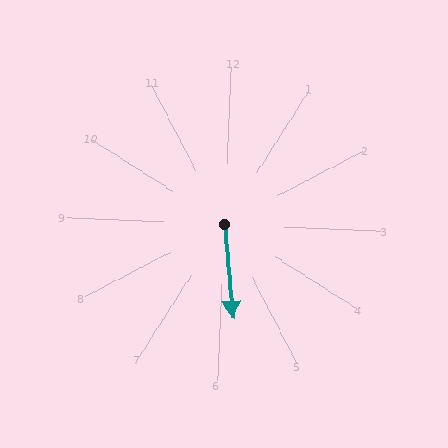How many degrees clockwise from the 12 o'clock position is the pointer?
Approximately 172 degrees.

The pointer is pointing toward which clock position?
Roughly 6 o'clock.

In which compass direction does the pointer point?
South.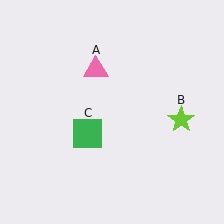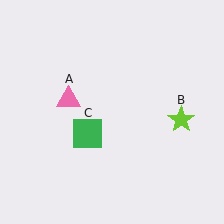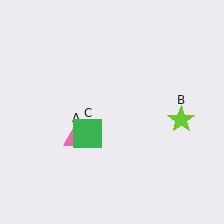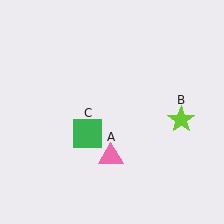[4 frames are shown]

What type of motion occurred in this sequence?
The pink triangle (object A) rotated counterclockwise around the center of the scene.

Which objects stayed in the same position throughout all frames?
Lime star (object B) and green square (object C) remained stationary.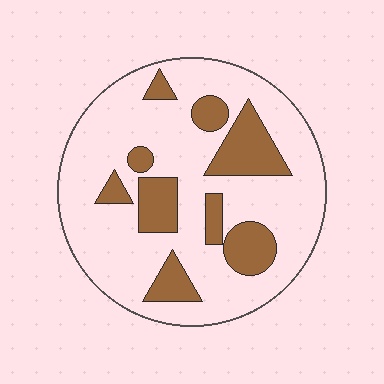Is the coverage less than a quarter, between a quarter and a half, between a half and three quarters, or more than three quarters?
Less than a quarter.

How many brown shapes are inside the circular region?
9.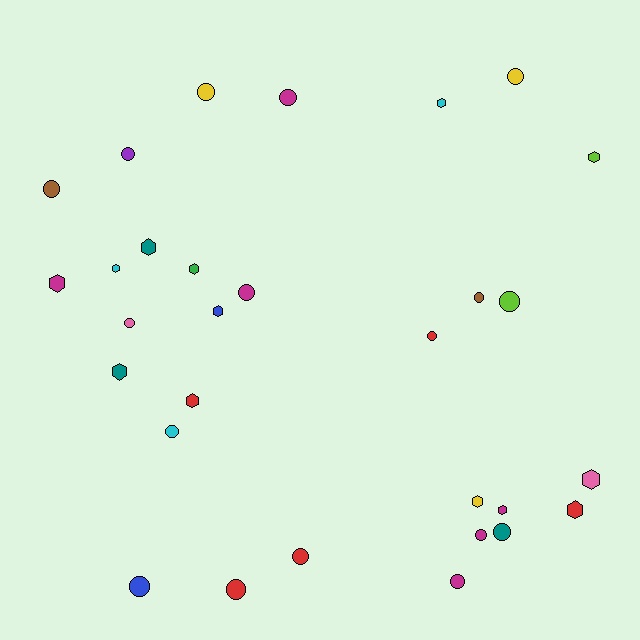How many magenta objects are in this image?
There are 6 magenta objects.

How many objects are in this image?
There are 30 objects.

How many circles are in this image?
There are 17 circles.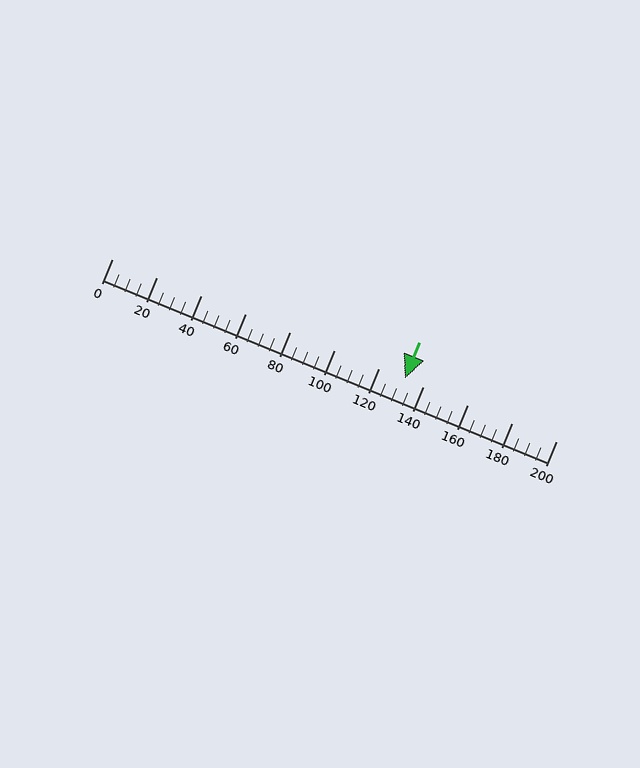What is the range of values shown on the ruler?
The ruler shows values from 0 to 200.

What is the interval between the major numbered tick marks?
The major tick marks are spaced 20 units apart.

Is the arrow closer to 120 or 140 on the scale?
The arrow is closer to 140.